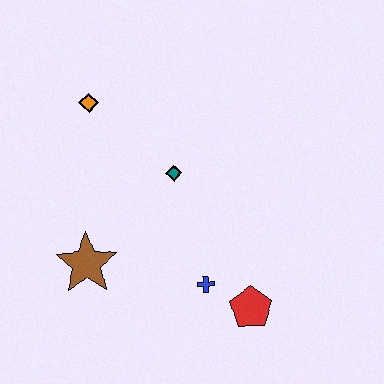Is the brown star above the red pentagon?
Yes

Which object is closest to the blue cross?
The red pentagon is closest to the blue cross.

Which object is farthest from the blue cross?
The orange diamond is farthest from the blue cross.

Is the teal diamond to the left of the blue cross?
Yes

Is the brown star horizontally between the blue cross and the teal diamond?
No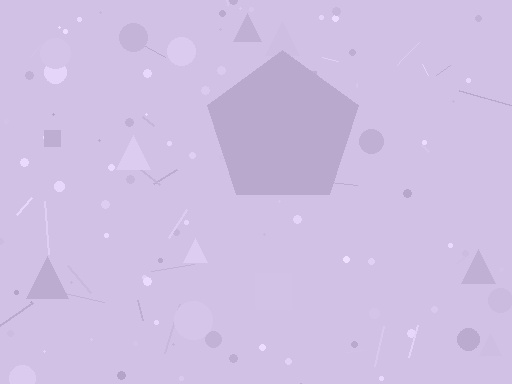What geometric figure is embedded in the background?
A pentagon is embedded in the background.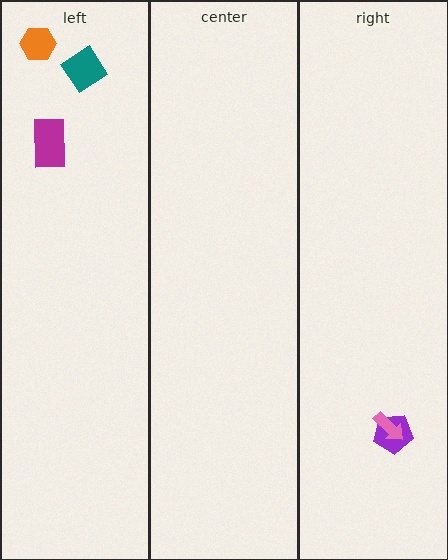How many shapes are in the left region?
3.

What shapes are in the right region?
The purple pentagon, the pink arrow.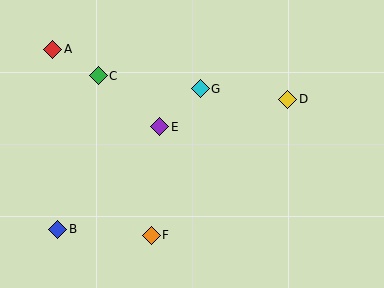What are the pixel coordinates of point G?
Point G is at (200, 89).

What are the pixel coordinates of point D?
Point D is at (288, 99).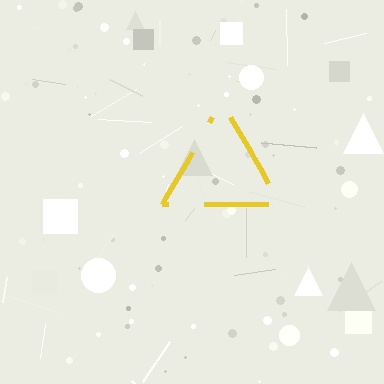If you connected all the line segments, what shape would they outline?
They would outline a triangle.